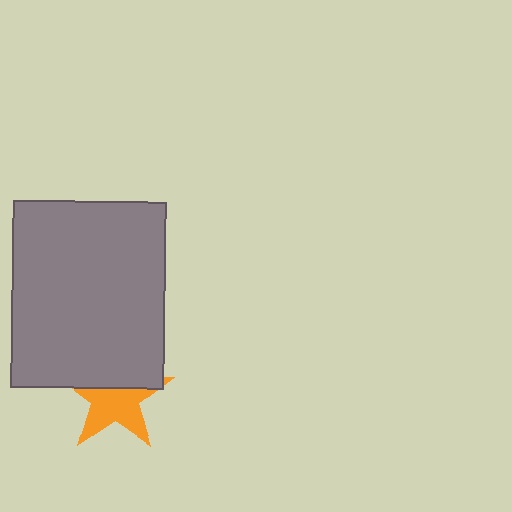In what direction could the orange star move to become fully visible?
The orange star could move down. That would shift it out from behind the gray rectangle entirely.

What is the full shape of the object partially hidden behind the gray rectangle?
The partially hidden object is an orange star.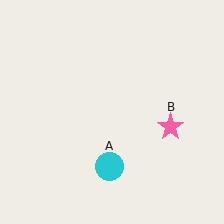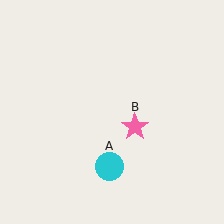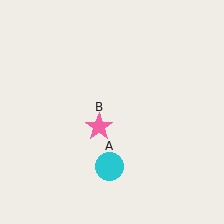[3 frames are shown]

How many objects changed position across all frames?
1 object changed position: pink star (object B).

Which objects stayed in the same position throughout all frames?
Cyan circle (object A) remained stationary.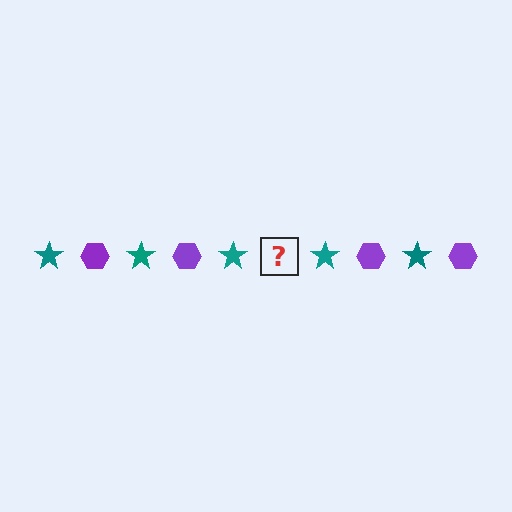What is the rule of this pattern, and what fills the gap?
The rule is that the pattern alternates between teal star and purple hexagon. The gap should be filled with a purple hexagon.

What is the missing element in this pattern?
The missing element is a purple hexagon.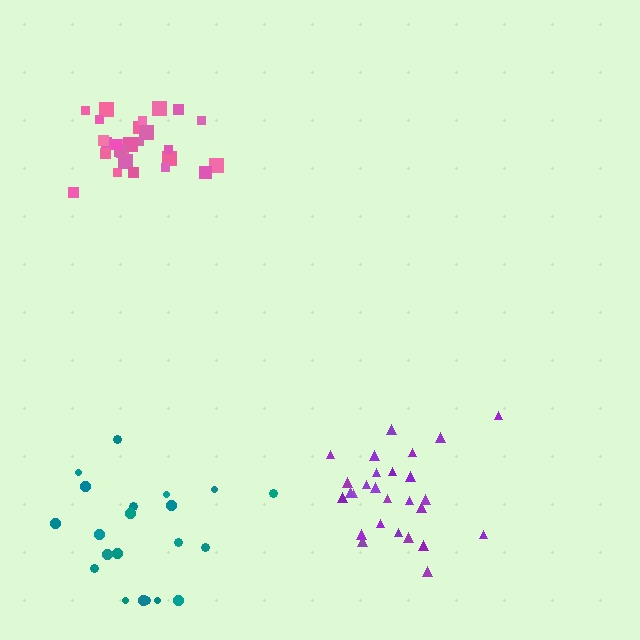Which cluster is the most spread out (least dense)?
Teal.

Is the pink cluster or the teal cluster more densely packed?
Pink.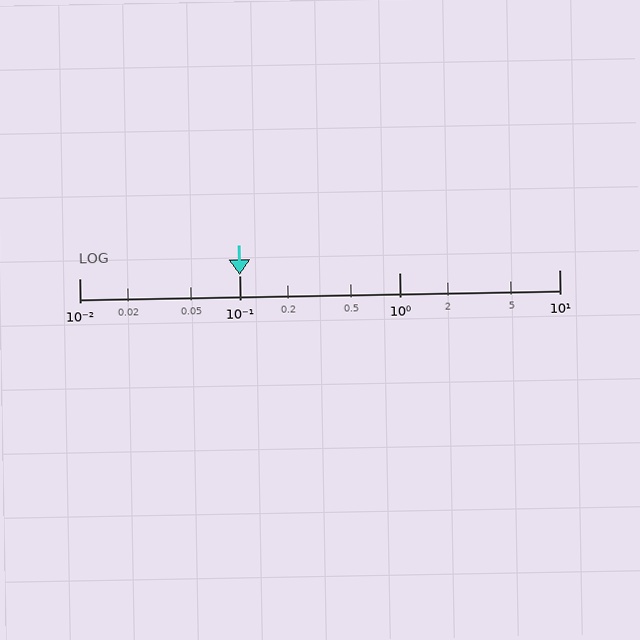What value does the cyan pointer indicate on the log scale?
The pointer indicates approximately 0.1.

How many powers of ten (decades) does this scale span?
The scale spans 3 decades, from 0.01 to 10.